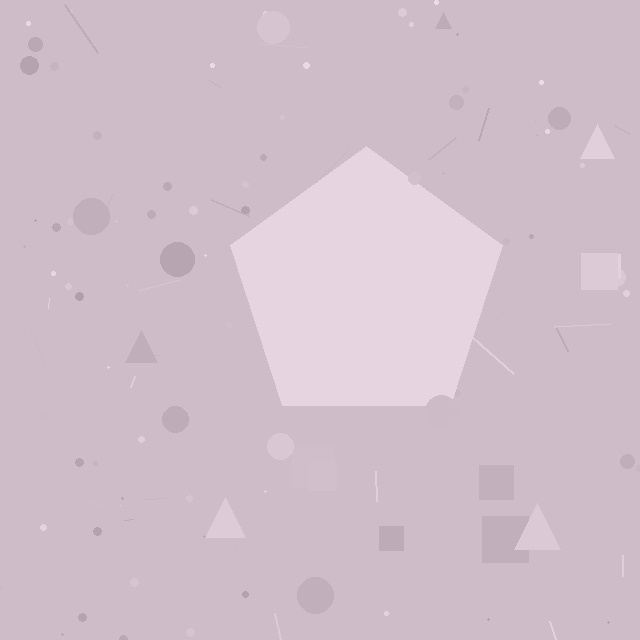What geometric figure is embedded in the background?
A pentagon is embedded in the background.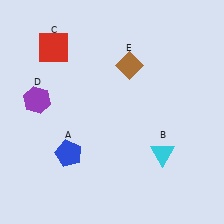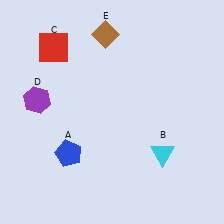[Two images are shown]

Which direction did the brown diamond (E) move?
The brown diamond (E) moved up.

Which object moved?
The brown diamond (E) moved up.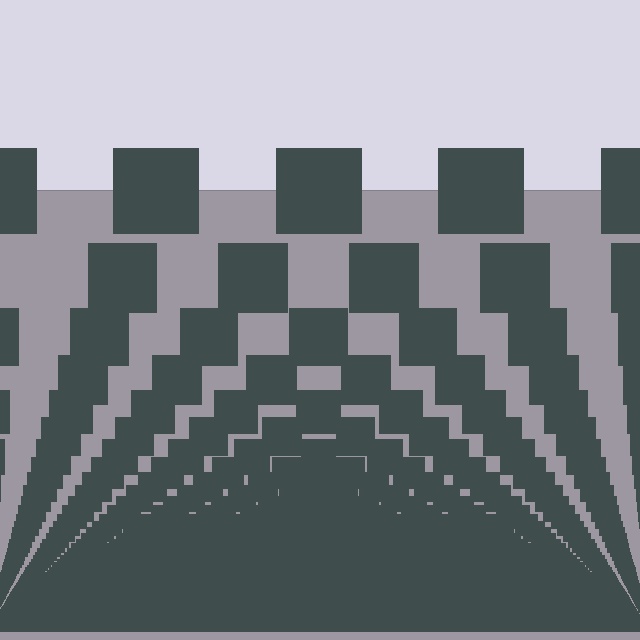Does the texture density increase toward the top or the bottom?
Density increases toward the bottom.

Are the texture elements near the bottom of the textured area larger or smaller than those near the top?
Smaller. The gradient is inverted — elements near the bottom are smaller and denser.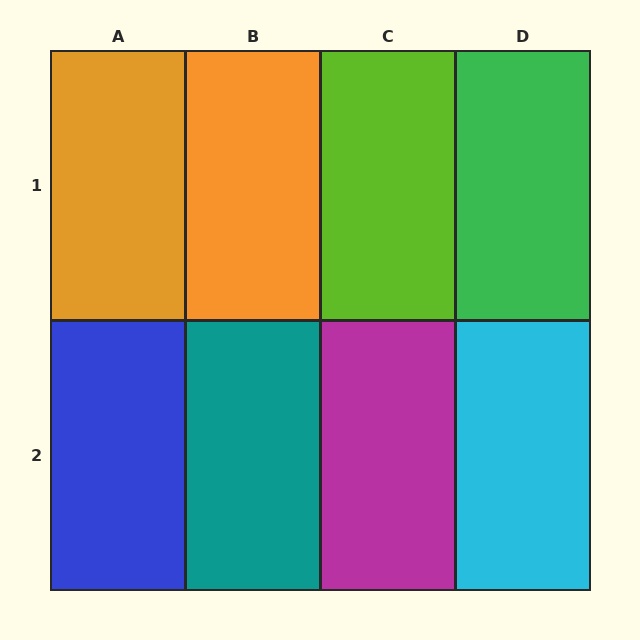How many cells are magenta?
1 cell is magenta.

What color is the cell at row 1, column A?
Orange.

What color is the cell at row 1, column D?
Green.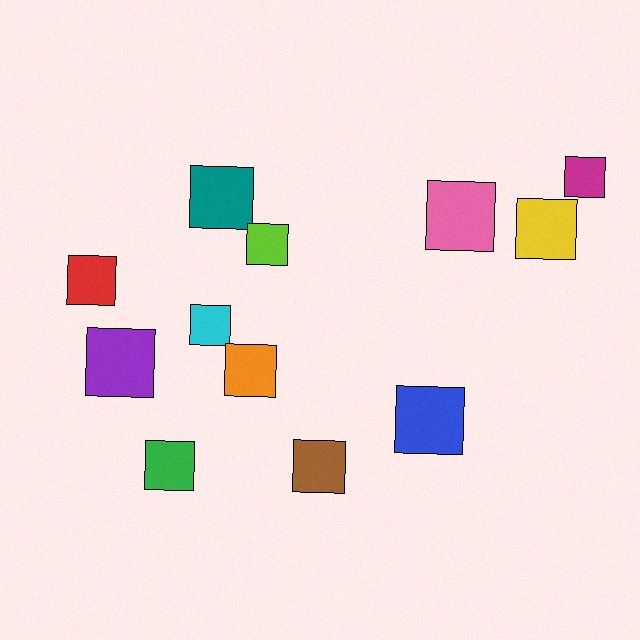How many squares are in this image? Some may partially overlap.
There are 12 squares.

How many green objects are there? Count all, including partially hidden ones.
There is 1 green object.